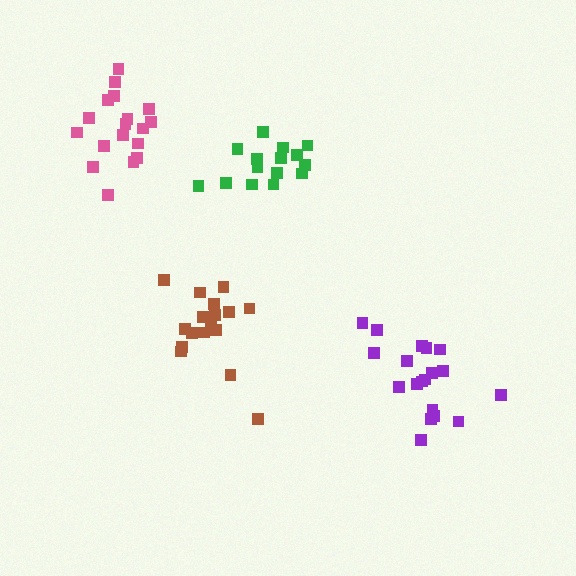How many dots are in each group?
Group 1: 19 dots, Group 2: 18 dots, Group 3: 17 dots, Group 4: 15 dots (69 total).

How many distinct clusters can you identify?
There are 4 distinct clusters.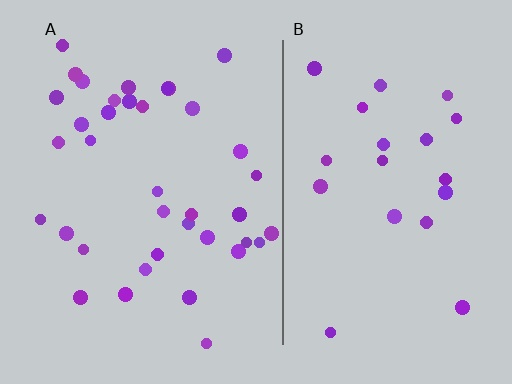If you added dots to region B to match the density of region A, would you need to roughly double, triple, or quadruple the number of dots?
Approximately double.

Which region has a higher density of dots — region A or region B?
A (the left).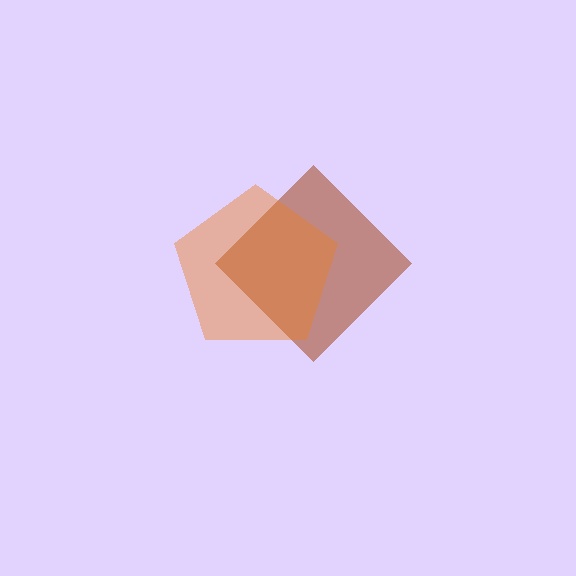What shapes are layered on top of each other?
The layered shapes are: a brown diamond, an orange pentagon.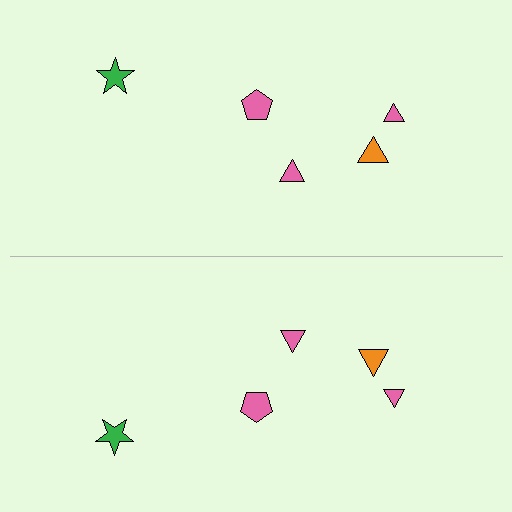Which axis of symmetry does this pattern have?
The pattern has a horizontal axis of symmetry running through the center of the image.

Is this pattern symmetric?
Yes, this pattern has bilateral (reflection) symmetry.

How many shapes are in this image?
There are 10 shapes in this image.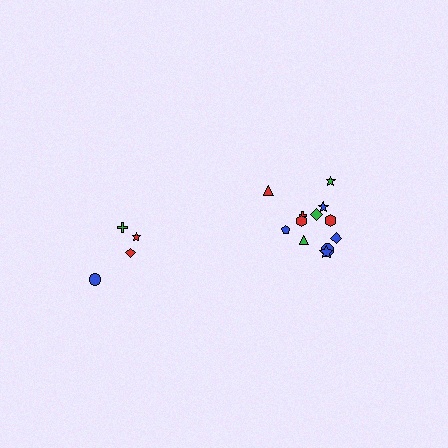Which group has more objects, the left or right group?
The right group.